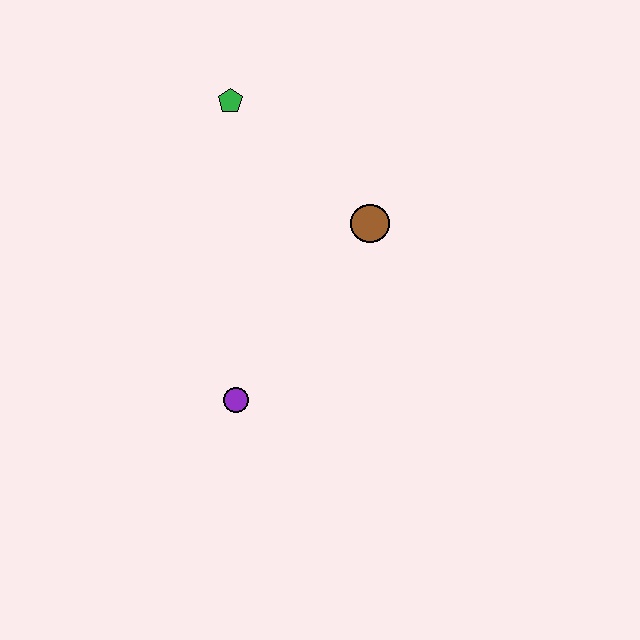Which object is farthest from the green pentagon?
The purple circle is farthest from the green pentagon.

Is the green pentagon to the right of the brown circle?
No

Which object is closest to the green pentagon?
The brown circle is closest to the green pentagon.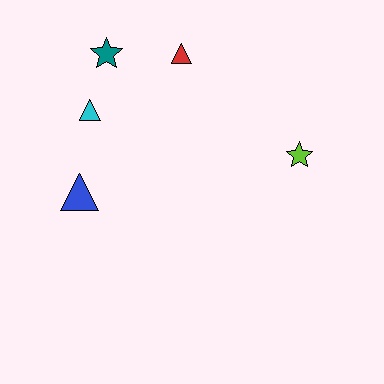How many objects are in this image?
There are 5 objects.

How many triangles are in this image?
There are 3 triangles.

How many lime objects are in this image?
There is 1 lime object.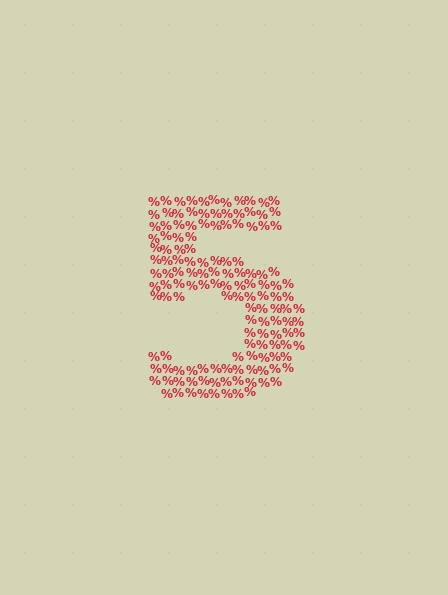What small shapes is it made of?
It is made of small percent signs.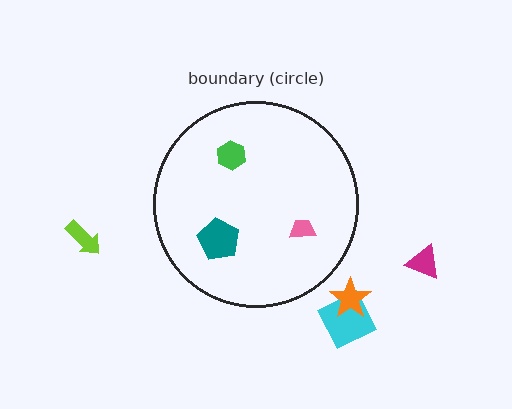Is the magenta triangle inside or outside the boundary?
Outside.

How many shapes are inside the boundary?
3 inside, 4 outside.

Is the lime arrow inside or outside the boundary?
Outside.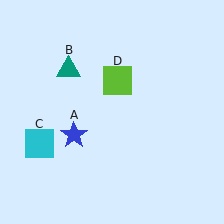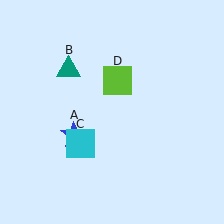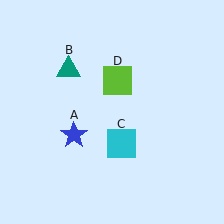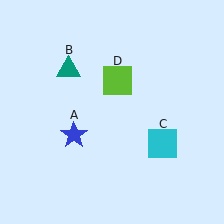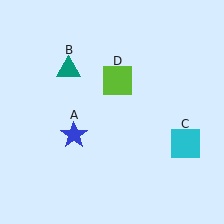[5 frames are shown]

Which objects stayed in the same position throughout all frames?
Blue star (object A) and teal triangle (object B) and lime square (object D) remained stationary.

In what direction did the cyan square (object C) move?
The cyan square (object C) moved right.